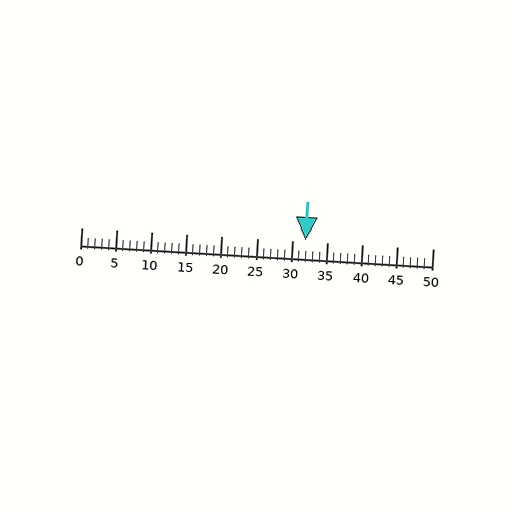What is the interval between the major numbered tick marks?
The major tick marks are spaced 5 units apart.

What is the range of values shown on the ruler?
The ruler shows values from 0 to 50.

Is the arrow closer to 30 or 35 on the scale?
The arrow is closer to 30.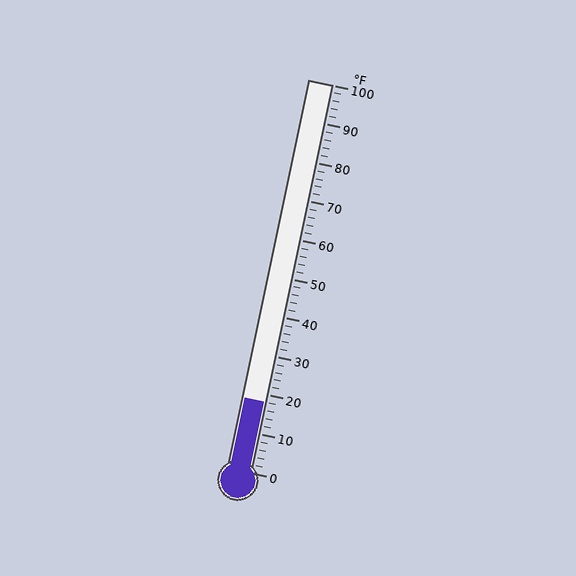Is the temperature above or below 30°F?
The temperature is below 30°F.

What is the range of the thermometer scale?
The thermometer scale ranges from 0°F to 100°F.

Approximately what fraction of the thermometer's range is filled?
The thermometer is filled to approximately 20% of its range.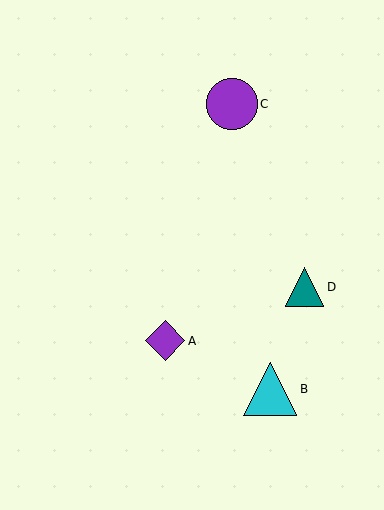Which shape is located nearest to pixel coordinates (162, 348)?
The purple diamond (labeled A) at (165, 341) is nearest to that location.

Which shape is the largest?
The cyan triangle (labeled B) is the largest.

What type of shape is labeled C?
Shape C is a purple circle.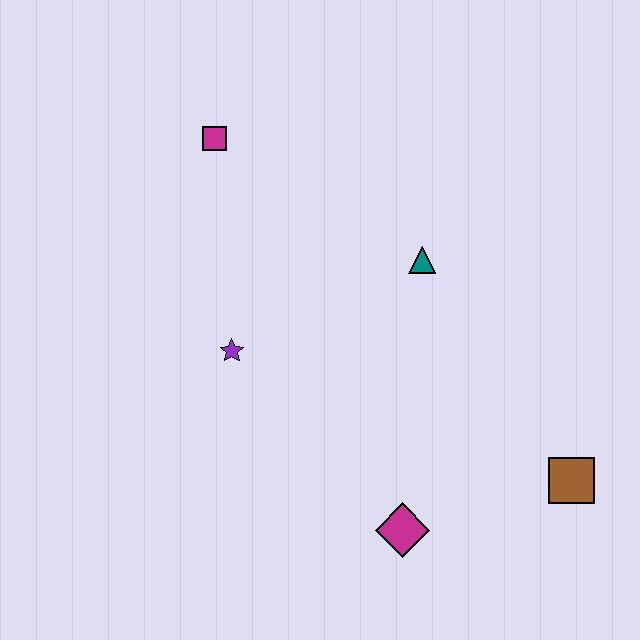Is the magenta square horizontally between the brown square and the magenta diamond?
No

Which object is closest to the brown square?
The magenta diamond is closest to the brown square.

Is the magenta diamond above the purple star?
No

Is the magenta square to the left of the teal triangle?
Yes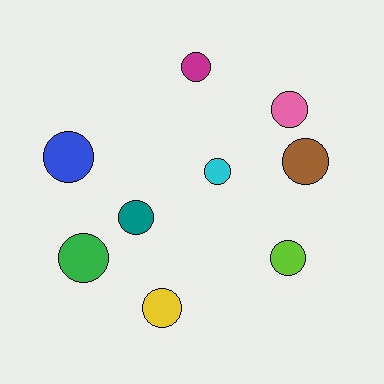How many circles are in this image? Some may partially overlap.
There are 9 circles.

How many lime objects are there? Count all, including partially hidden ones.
There is 1 lime object.